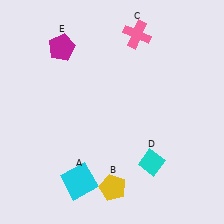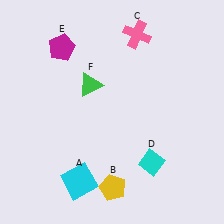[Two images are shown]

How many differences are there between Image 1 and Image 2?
There is 1 difference between the two images.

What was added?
A green triangle (F) was added in Image 2.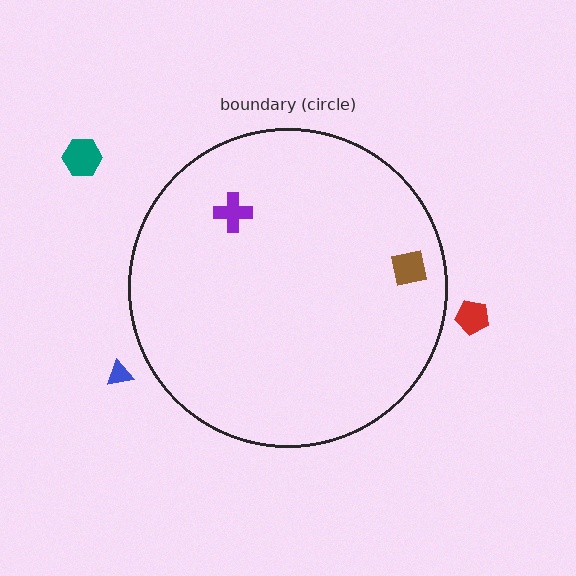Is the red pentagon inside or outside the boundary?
Outside.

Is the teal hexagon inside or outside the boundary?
Outside.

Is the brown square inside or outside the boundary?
Inside.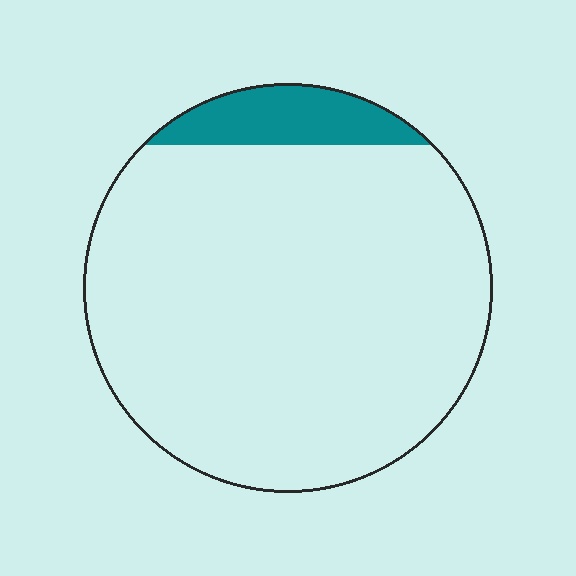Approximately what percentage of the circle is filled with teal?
Approximately 10%.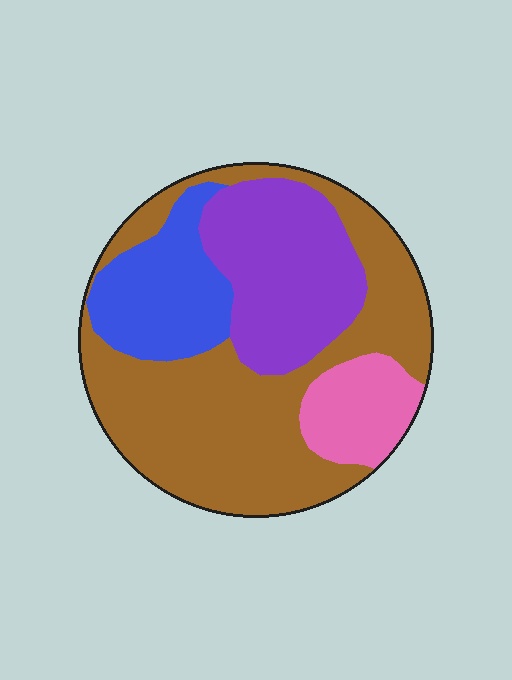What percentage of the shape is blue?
Blue takes up about one sixth (1/6) of the shape.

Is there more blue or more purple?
Purple.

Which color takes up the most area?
Brown, at roughly 50%.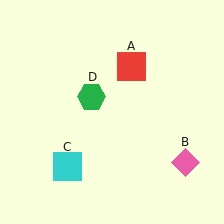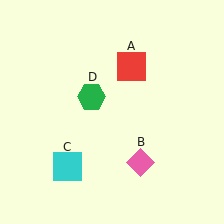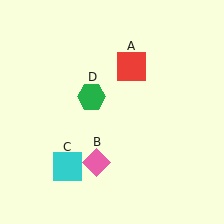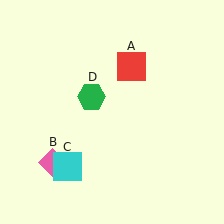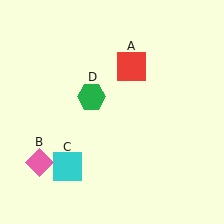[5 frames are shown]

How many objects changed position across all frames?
1 object changed position: pink diamond (object B).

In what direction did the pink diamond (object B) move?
The pink diamond (object B) moved left.